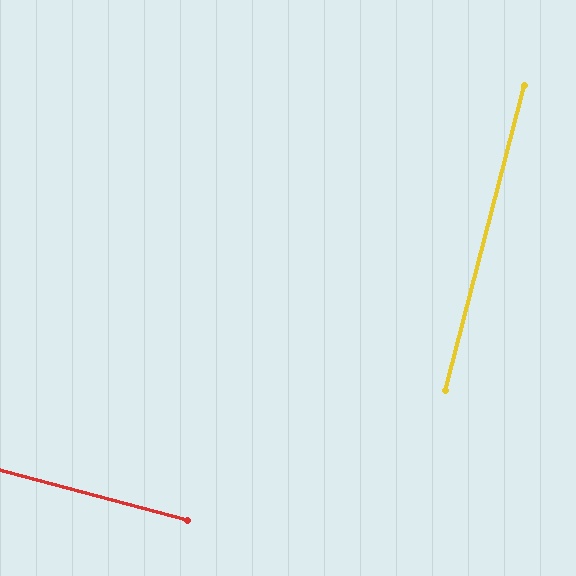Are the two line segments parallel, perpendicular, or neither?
Perpendicular — they meet at approximately 90°.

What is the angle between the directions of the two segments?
Approximately 90 degrees.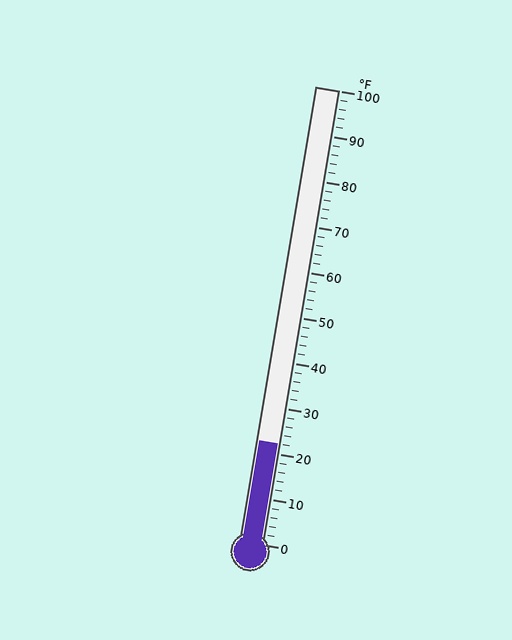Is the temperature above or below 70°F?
The temperature is below 70°F.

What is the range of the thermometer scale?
The thermometer scale ranges from 0°F to 100°F.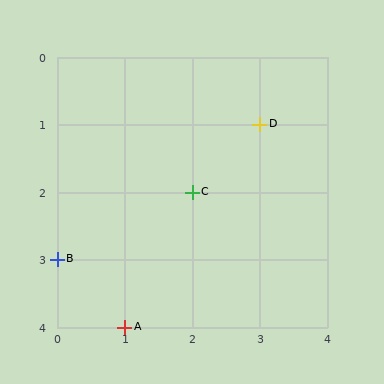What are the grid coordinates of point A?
Point A is at grid coordinates (1, 4).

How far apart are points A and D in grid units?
Points A and D are 2 columns and 3 rows apart (about 3.6 grid units diagonally).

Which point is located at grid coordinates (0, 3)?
Point B is at (0, 3).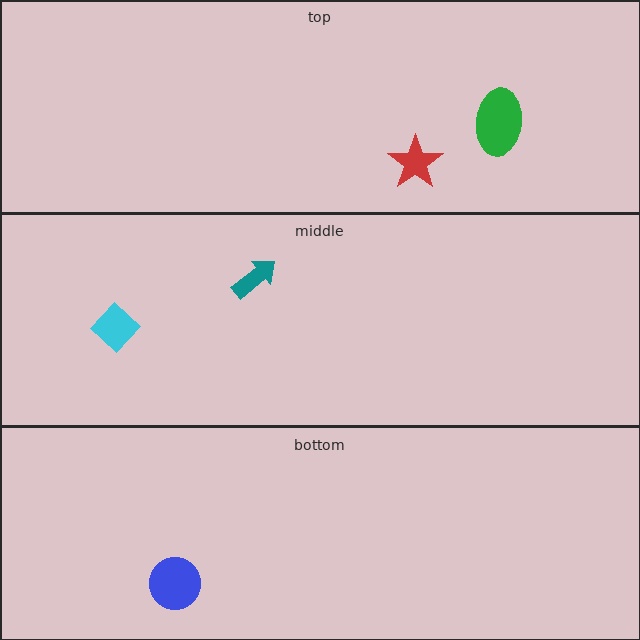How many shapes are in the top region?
2.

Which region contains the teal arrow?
The middle region.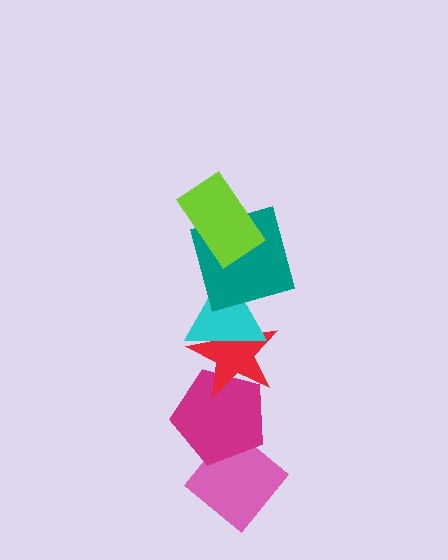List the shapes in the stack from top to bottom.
From top to bottom: the lime rectangle, the teal square, the cyan triangle, the red star, the magenta pentagon, the pink diamond.